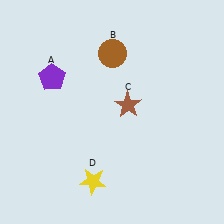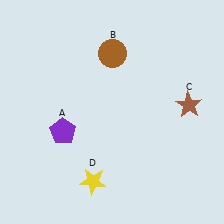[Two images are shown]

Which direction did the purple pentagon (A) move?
The purple pentagon (A) moved down.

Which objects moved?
The objects that moved are: the purple pentagon (A), the brown star (C).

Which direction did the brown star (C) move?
The brown star (C) moved right.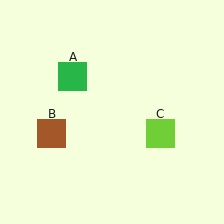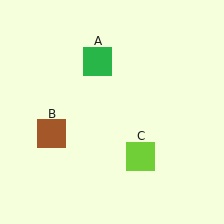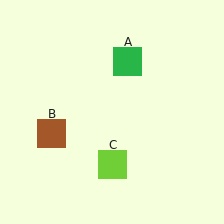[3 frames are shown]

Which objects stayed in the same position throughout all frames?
Brown square (object B) remained stationary.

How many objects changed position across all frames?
2 objects changed position: green square (object A), lime square (object C).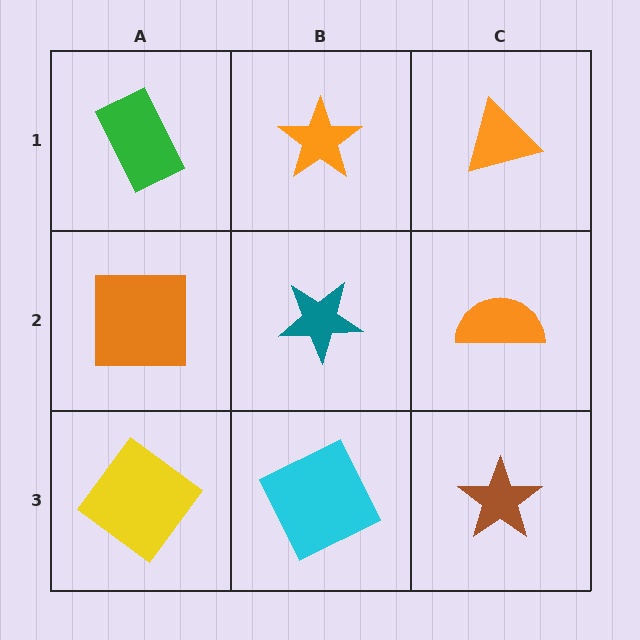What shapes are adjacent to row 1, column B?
A teal star (row 2, column B), a green rectangle (row 1, column A), an orange triangle (row 1, column C).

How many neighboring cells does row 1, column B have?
3.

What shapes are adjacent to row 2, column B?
An orange star (row 1, column B), a cyan square (row 3, column B), an orange square (row 2, column A), an orange semicircle (row 2, column C).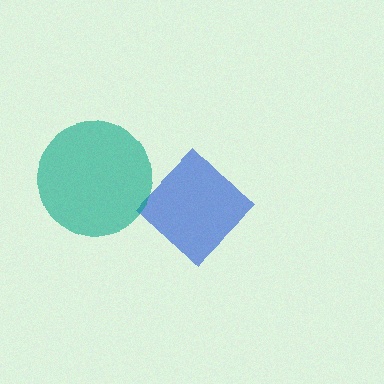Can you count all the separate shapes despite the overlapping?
Yes, there are 2 separate shapes.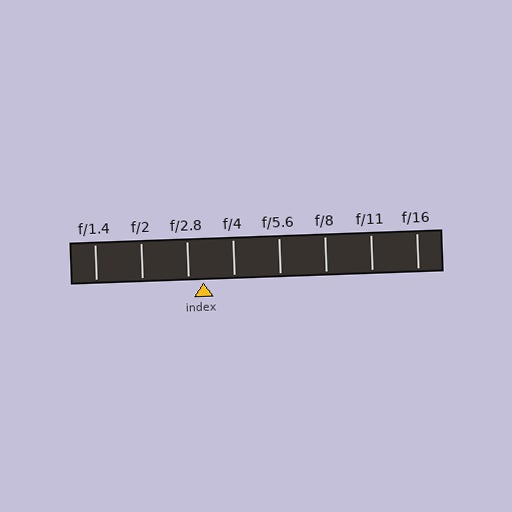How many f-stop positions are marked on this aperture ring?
There are 8 f-stop positions marked.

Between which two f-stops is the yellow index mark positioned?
The index mark is between f/2.8 and f/4.